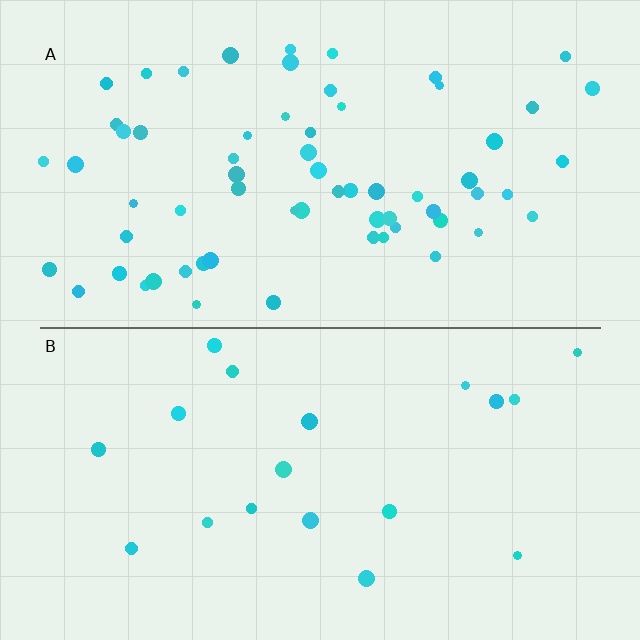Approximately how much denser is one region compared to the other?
Approximately 3.4× — region A over region B.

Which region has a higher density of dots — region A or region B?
A (the top).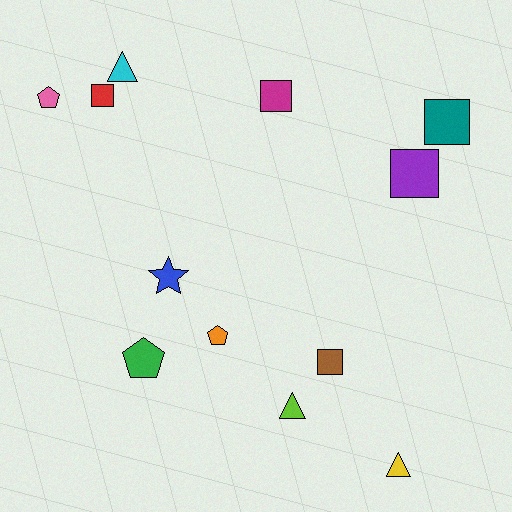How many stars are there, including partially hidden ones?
There is 1 star.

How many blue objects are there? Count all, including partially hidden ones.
There is 1 blue object.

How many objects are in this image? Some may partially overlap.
There are 12 objects.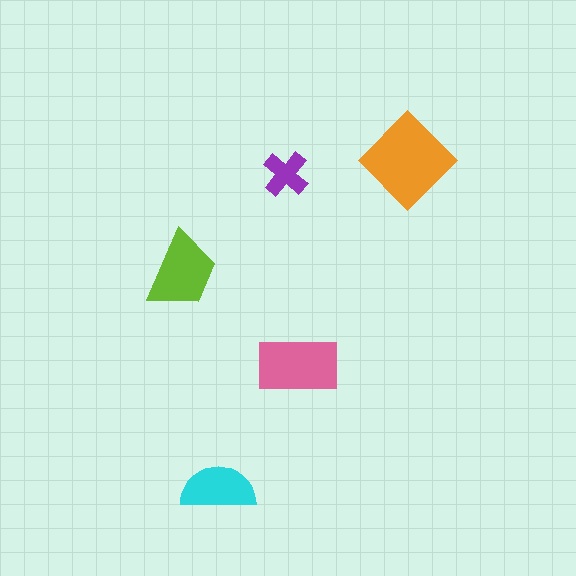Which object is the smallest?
The purple cross.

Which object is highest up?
The orange diamond is topmost.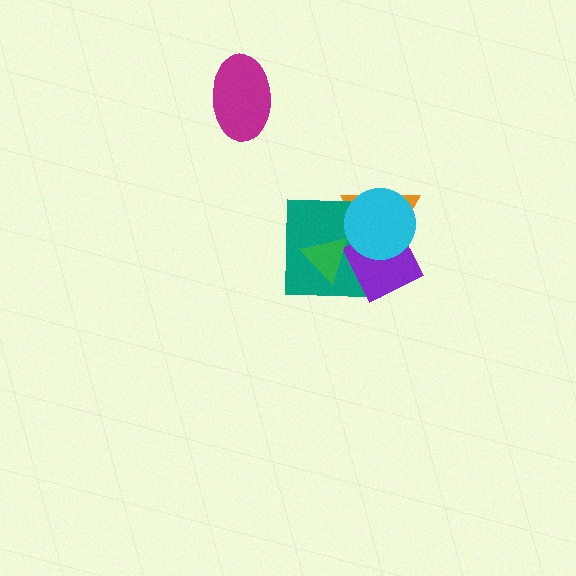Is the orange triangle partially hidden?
Yes, it is partially covered by another shape.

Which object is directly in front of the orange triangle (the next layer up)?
The teal square is directly in front of the orange triangle.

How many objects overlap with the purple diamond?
4 objects overlap with the purple diamond.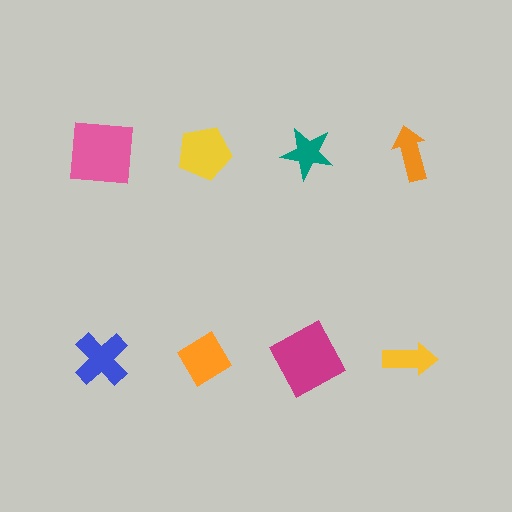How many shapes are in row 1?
4 shapes.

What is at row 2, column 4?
A yellow arrow.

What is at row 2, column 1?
A blue cross.